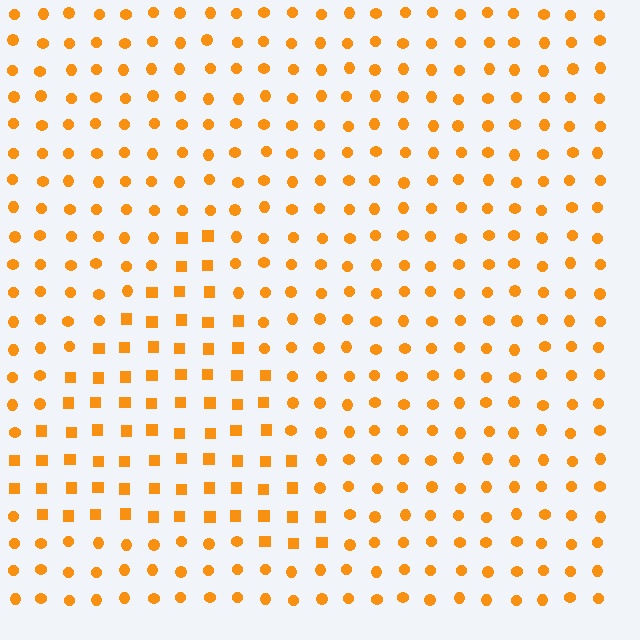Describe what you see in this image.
The image is filled with small orange elements arranged in a uniform grid. A triangle-shaped region contains squares, while the surrounding area contains circles. The boundary is defined purely by the change in element shape.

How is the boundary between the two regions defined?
The boundary is defined by a change in element shape: squares inside vs. circles outside. All elements share the same color and spacing.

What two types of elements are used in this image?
The image uses squares inside the triangle region and circles outside it.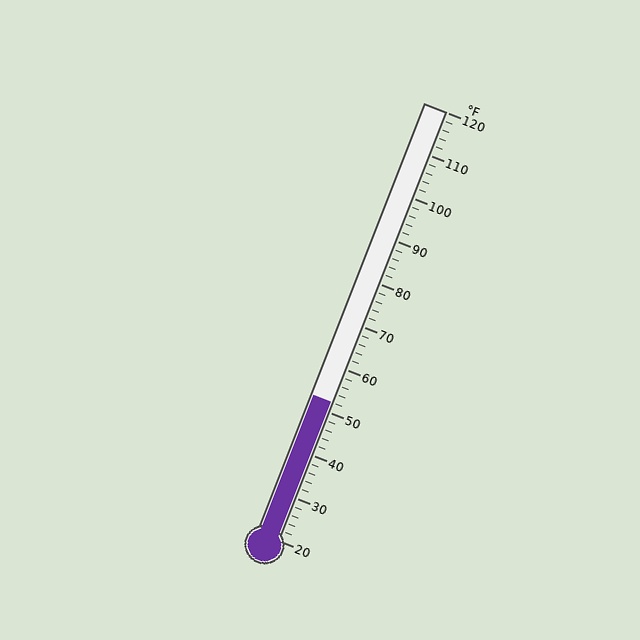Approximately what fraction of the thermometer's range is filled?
The thermometer is filled to approximately 30% of its range.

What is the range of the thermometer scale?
The thermometer scale ranges from 20°F to 120°F.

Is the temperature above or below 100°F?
The temperature is below 100°F.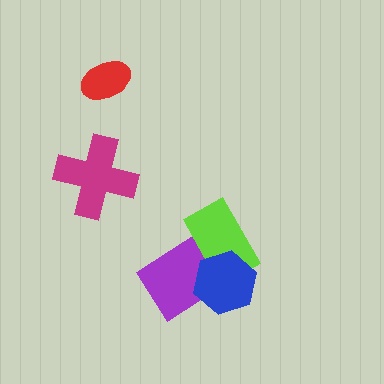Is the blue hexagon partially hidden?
No, no other shape covers it.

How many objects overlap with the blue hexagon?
2 objects overlap with the blue hexagon.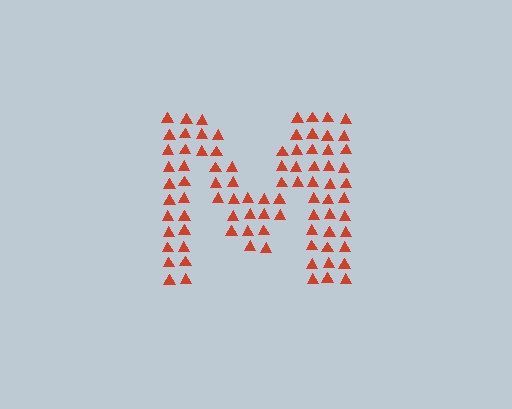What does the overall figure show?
The overall figure shows the letter M.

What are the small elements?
The small elements are triangles.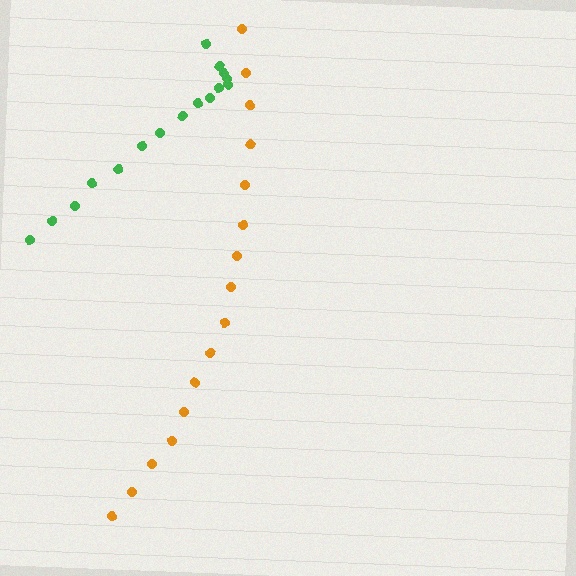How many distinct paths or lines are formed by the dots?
There are 2 distinct paths.